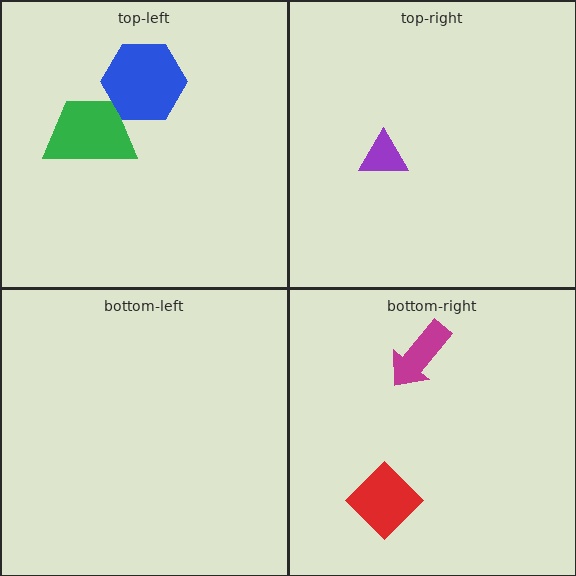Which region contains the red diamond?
The bottom-right region.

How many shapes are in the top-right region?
1.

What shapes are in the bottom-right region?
The magenta arrow, the red diamond.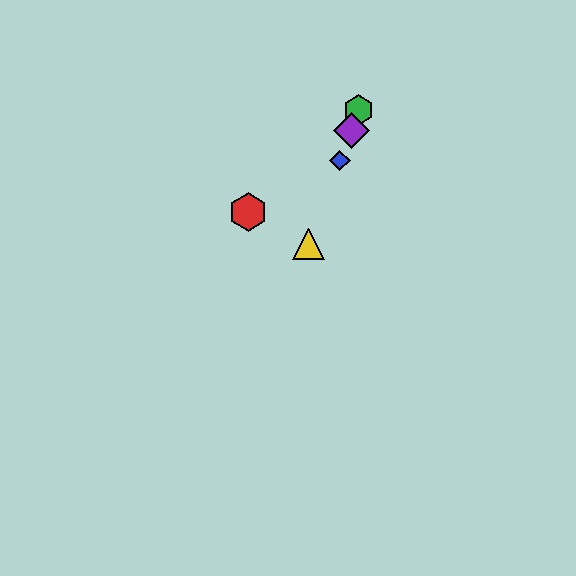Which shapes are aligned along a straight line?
The blue diamond, the green hexagon, the yellow triangle, the purple diamond are aligned along a straight line.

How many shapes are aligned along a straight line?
4 shapes (the blue diamond, the green hexagon, the yellow triangle, the purple diamond) are aligned along a straight line.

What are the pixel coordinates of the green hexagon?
The green hexagon is at (359, 110).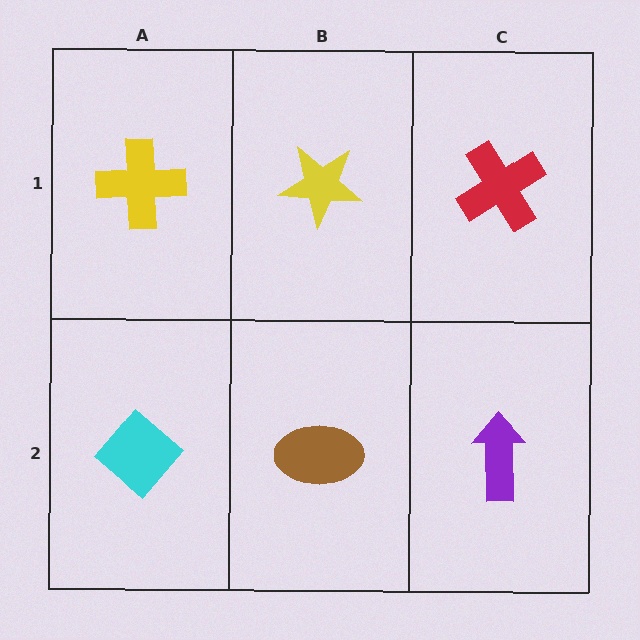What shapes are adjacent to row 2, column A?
A yellow cross (row 1, column A), a brown ellipse (row 2, column B).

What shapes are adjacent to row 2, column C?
A red cross (row 1, column C), a brown ellipse (row 2, column B).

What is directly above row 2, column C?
A red cross.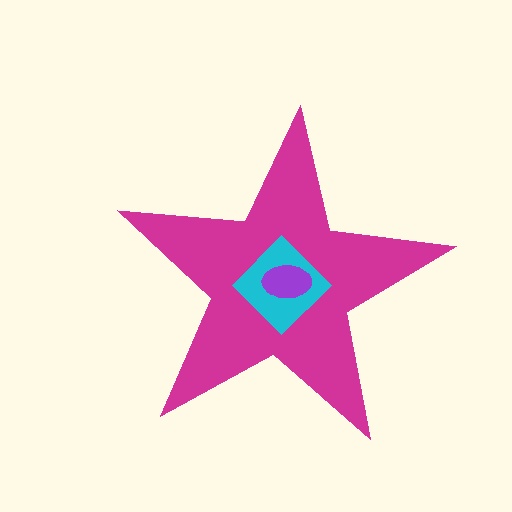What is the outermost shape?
The magenta star.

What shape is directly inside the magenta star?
The cyan diamond.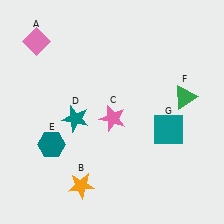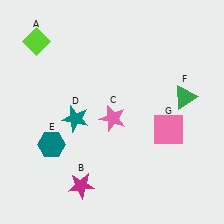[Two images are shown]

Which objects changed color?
A changed from pink to lime. B changed from orange to magenta. G changed from teal to pink.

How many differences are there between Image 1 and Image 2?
There are 3 differences between the two images.